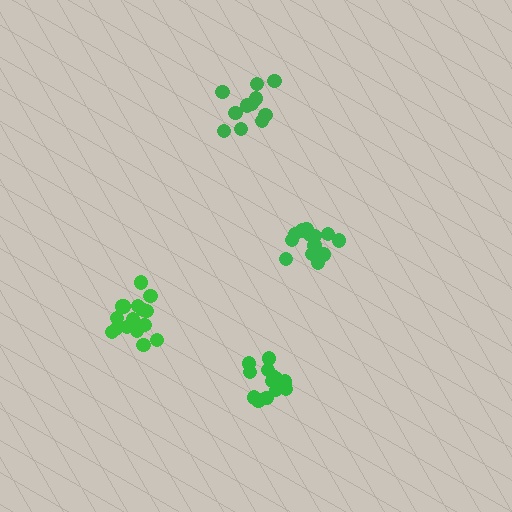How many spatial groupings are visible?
There are 4 spatial groupings.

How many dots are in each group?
Group 1: 14 dots, Group 2: 11 dots, Group 3: 16 dots, Group 4: 14 dots (55 total).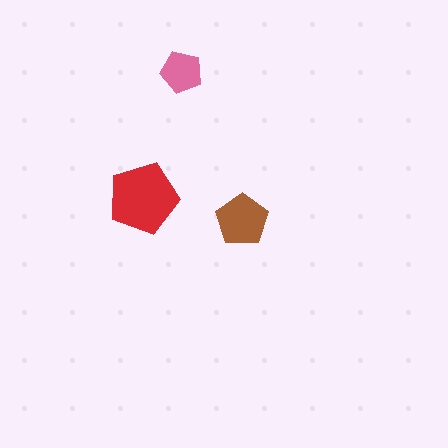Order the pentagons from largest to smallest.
the red one, the brown one, the pink one.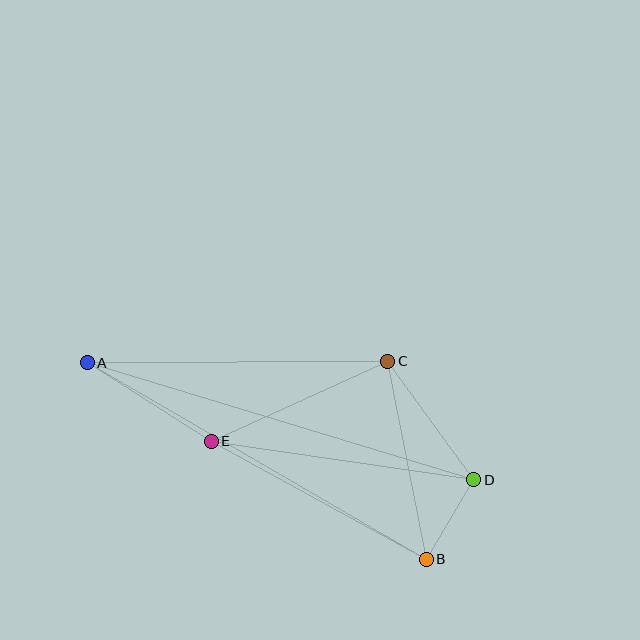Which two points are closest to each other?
Points B and D are closest to each other.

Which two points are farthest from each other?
Points A and D are farthest from each other.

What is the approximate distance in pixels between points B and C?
The distance between B and C is approximately 202 pixels.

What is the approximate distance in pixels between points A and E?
The distance between A and E is approximately 147 pixels.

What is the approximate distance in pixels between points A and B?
The distance between A and B is approximately 392 pixels.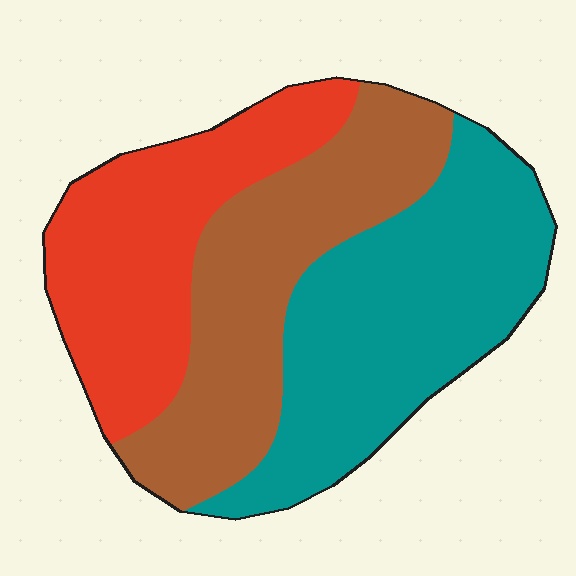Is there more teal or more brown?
Teal.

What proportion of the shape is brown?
Brown covers 32% of the shape.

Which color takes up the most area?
Teal, at roughly 40%.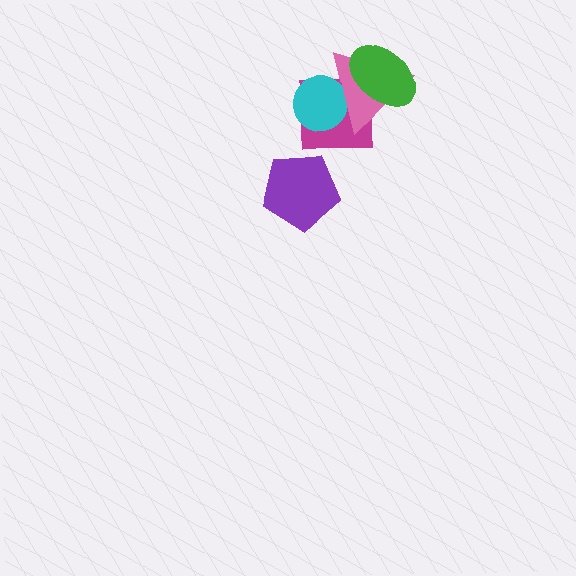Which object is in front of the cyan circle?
The pink triangle is in front of the cyan circle.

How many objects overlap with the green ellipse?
2 objects overlap with the green ellipse.